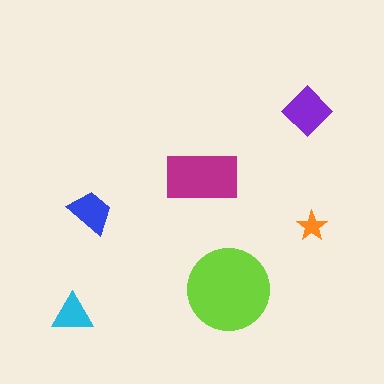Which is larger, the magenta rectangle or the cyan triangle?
The magenta rectangle.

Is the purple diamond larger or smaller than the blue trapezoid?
Larger.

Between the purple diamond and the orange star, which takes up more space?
The purple diamond.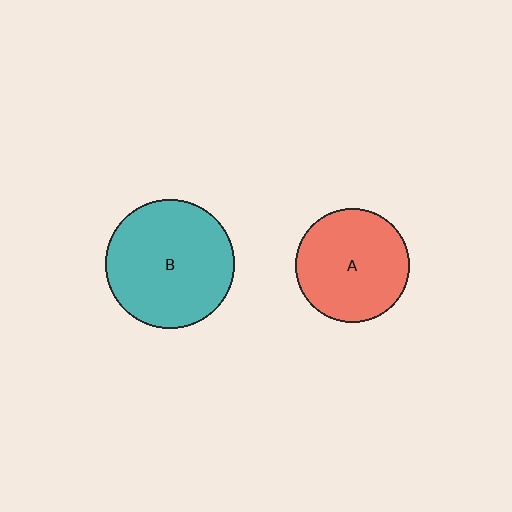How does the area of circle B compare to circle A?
Approximately 1.3 times.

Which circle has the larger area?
Circle B (teal).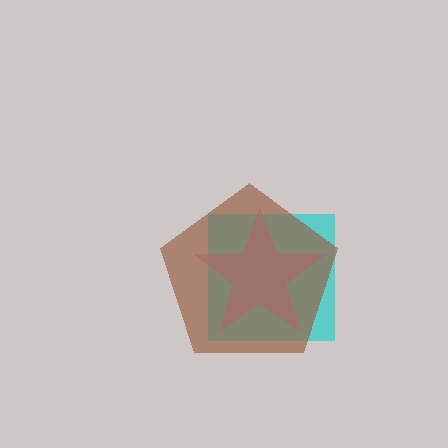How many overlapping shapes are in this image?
There are 3 overlapping shapes in the image.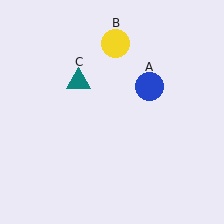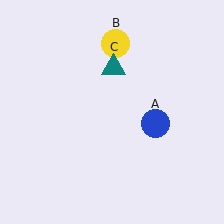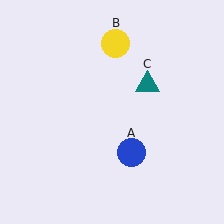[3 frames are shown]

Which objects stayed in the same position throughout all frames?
Yellow circle (object B) remained stationary.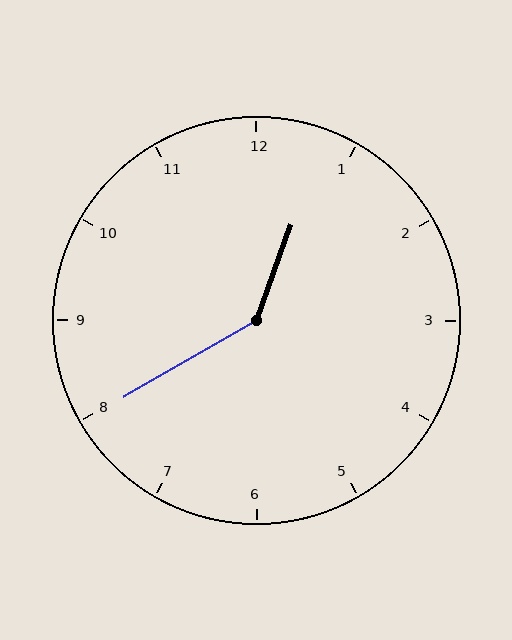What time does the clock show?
12:40.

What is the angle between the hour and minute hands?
Approximately 140 degrees.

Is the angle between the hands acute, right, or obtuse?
It is obtuse.